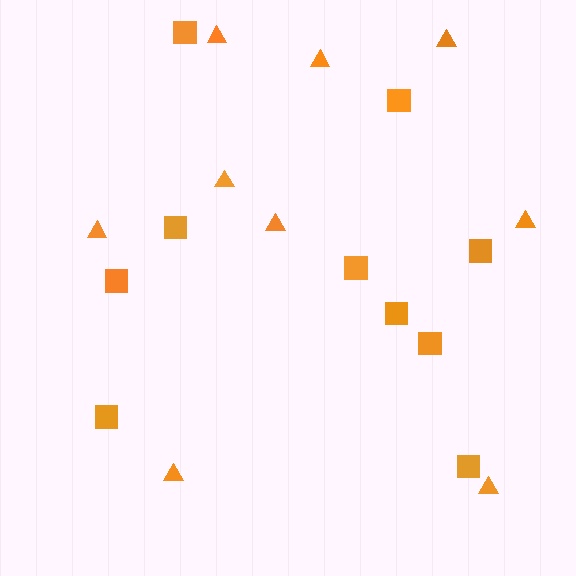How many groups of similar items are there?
There are 2 groups: one group of triangles (9) and one group of squares (10).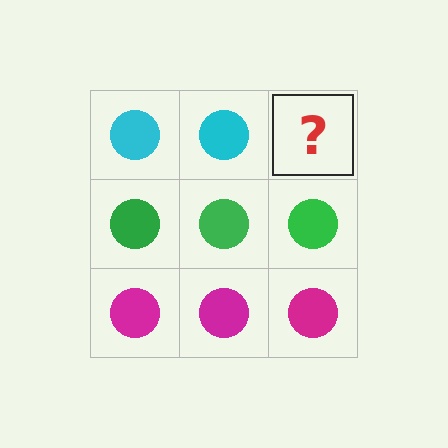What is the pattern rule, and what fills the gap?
The rule is that each row has a consistent color. The gap should be filled with a cyan circle.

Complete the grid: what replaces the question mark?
The question mark should be replaced with a cyan circle.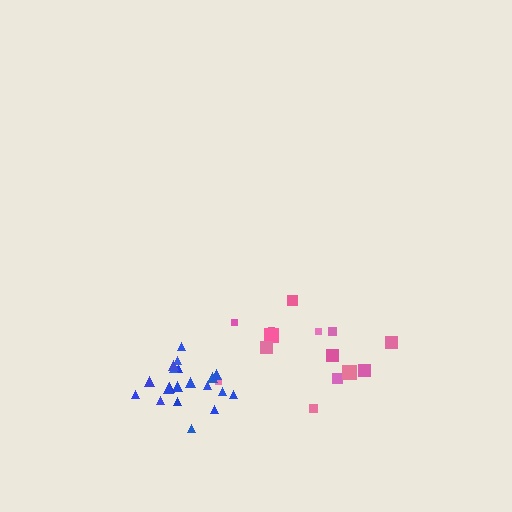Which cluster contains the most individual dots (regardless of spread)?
Blue (20).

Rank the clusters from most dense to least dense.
blue, pink.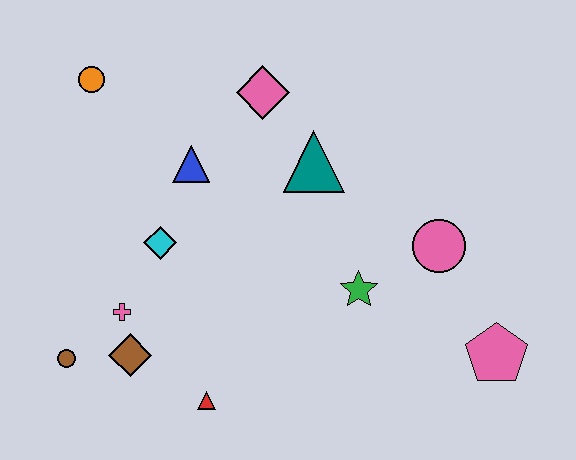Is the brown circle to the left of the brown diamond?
Yes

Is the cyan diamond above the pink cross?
Yes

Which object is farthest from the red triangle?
The orange circle is farthest from the red triangle.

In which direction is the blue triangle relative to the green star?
The blue triangle is to the left of the green star.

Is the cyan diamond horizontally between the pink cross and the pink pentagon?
Yes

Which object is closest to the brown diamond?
The pink cross is closest to the brown diamond.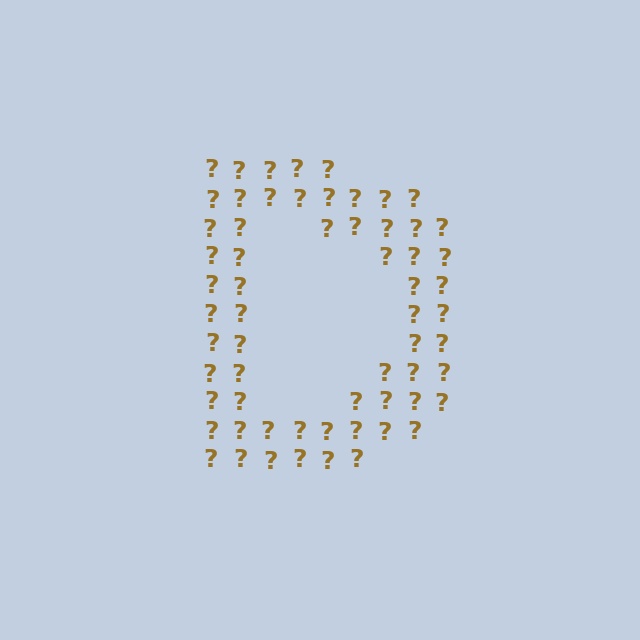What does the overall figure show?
The overall figure shows the letter D.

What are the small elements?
The small elements are question marks.